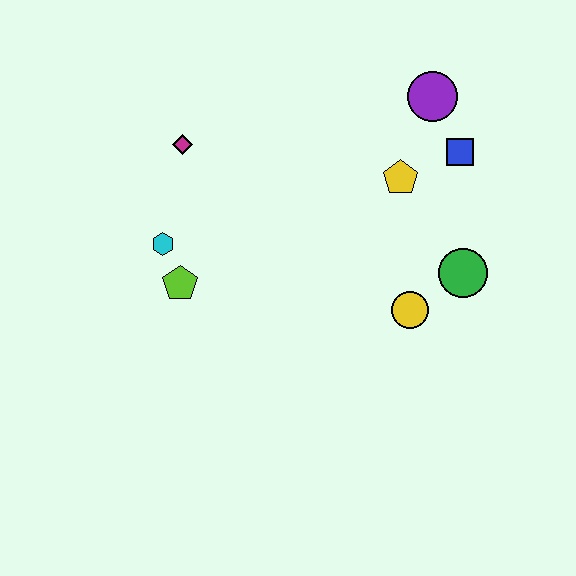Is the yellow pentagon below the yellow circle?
No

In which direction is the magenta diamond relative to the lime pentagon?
The magenta diamond is above the lime pentagon.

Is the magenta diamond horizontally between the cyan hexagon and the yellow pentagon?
Yes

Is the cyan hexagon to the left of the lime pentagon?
Yes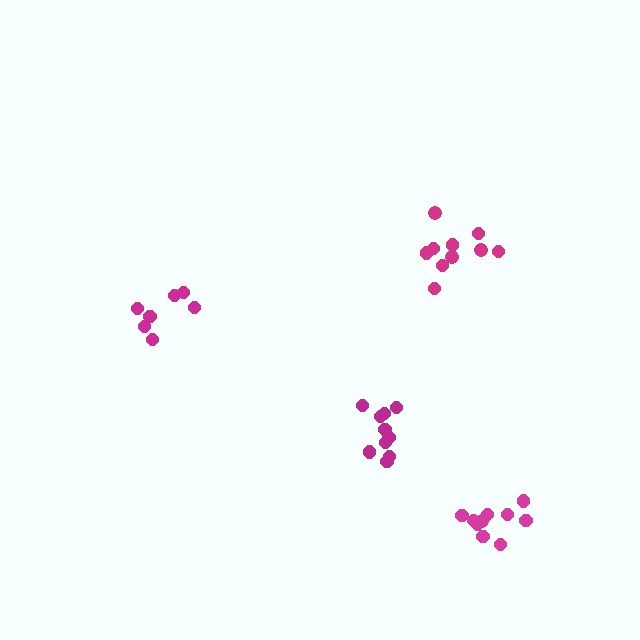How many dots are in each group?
Group 1: 7 dots, Group 2: 10 dots, Group 3: 10 dots, Group 4: 10 dots (37 total).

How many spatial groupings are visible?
There are 4 spatial groupings.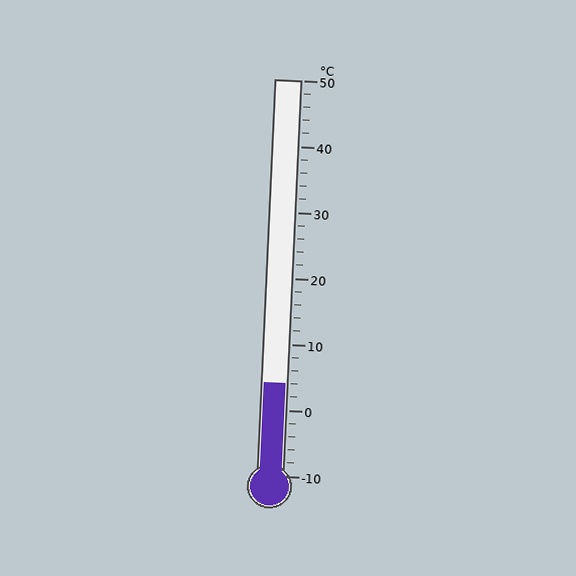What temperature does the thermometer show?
The thermometer shows approximately 4°C.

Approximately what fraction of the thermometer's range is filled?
The thermometer is filled to approximately 25% of its range.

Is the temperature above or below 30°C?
The temperature is below 30°C.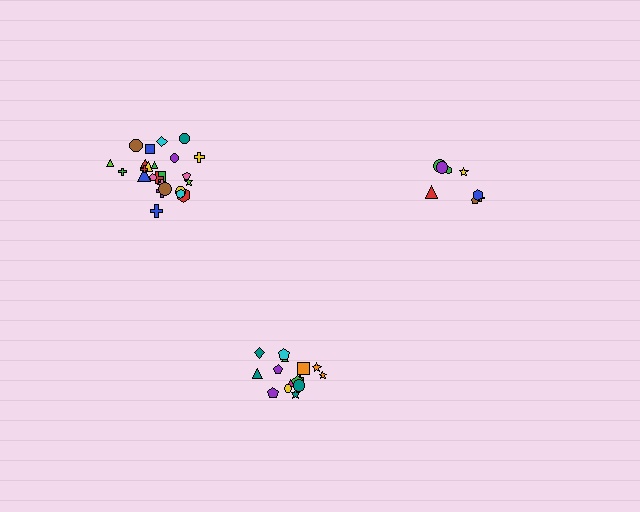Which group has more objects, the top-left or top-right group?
The top-left group.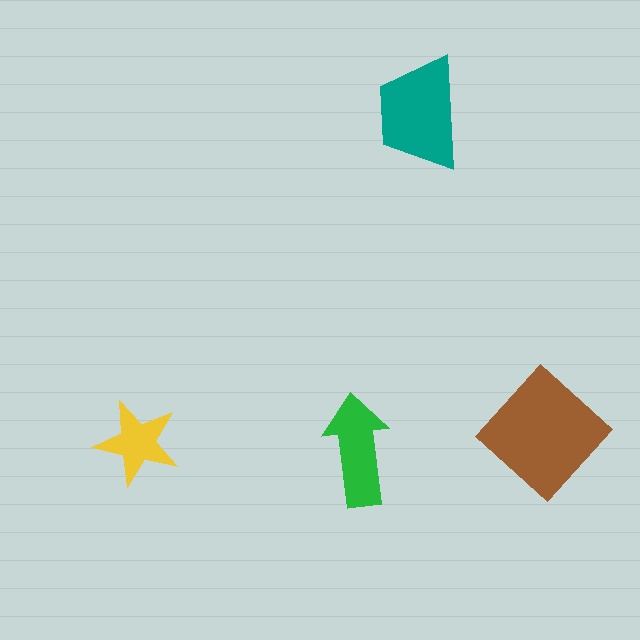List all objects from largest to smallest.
The brown diamond, the teal trapezoid, the green arrow, the yellow star.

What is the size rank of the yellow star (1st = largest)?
4th.